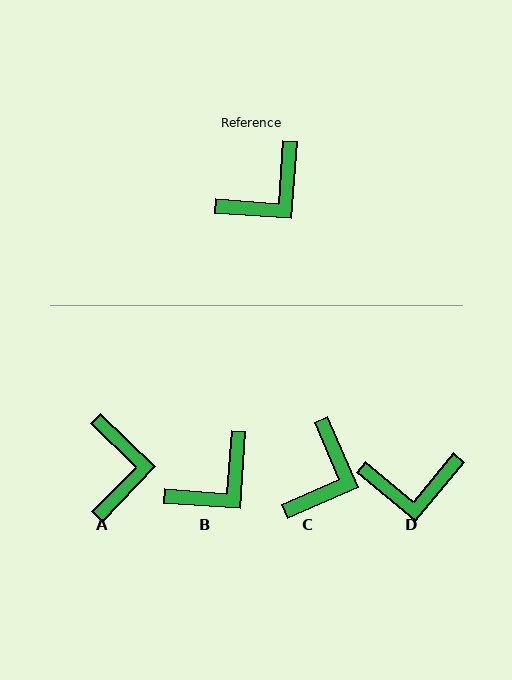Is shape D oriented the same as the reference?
No, it is off by about 35 degrees.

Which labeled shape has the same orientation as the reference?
B.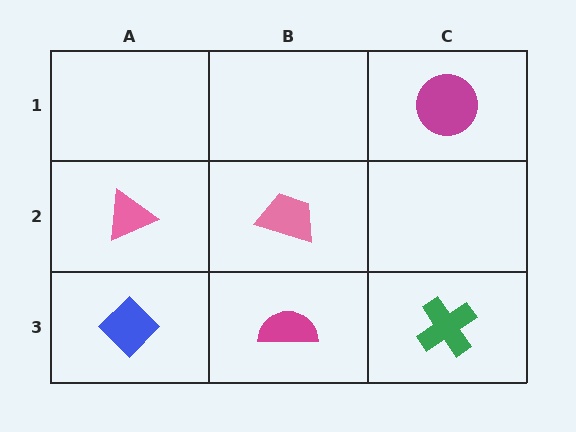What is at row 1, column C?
A magenta circle.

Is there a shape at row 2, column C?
No, that cell is empty.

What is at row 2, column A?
A pink triangle.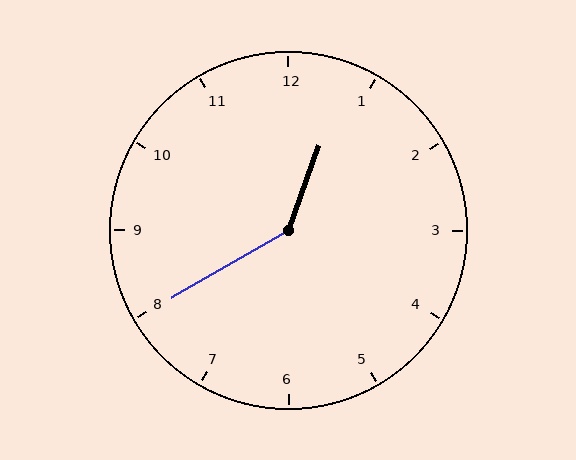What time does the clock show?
12:40.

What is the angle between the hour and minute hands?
Approximately 140 degrees.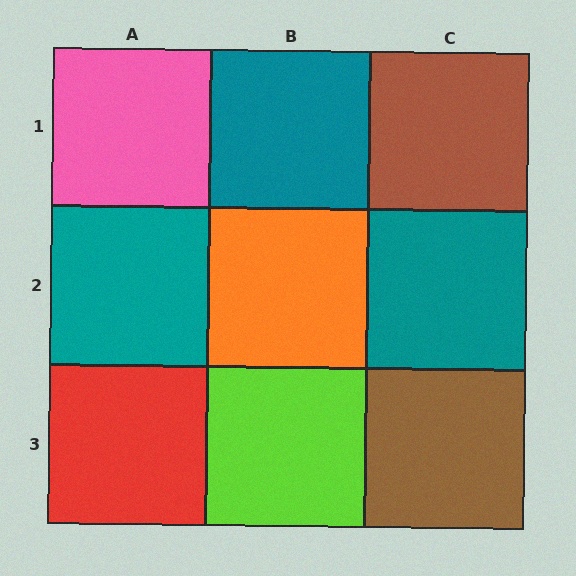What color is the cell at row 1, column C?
Brown.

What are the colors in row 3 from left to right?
Red, lime, brown.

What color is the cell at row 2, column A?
Teal.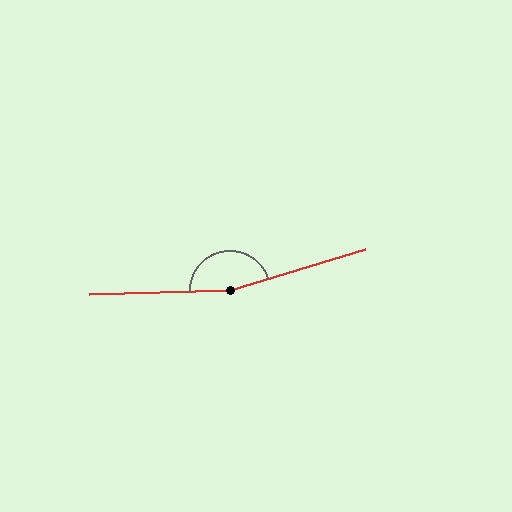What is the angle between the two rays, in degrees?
Approximately 165 degrees.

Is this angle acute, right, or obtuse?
It is obtuse.